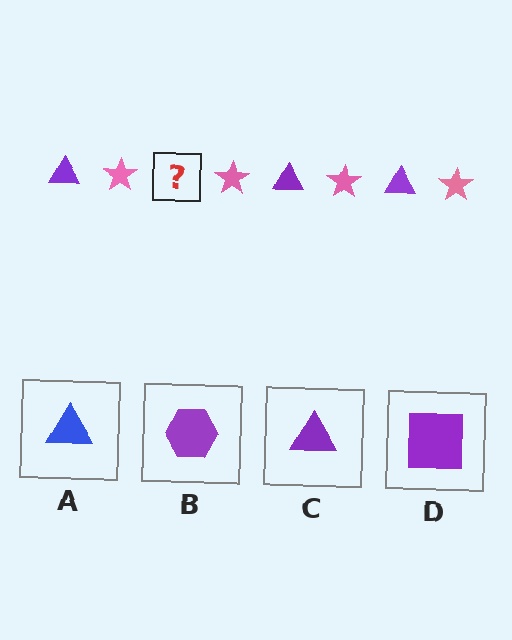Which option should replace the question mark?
Option C.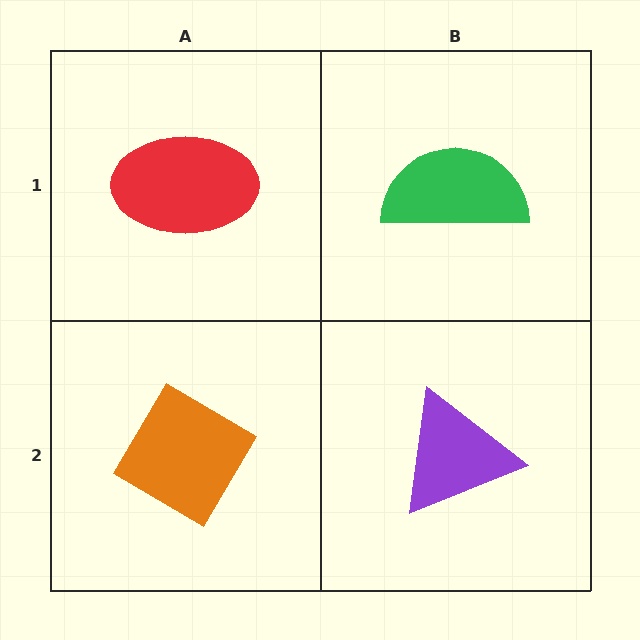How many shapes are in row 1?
2 shapes.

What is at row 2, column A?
An orange diamond.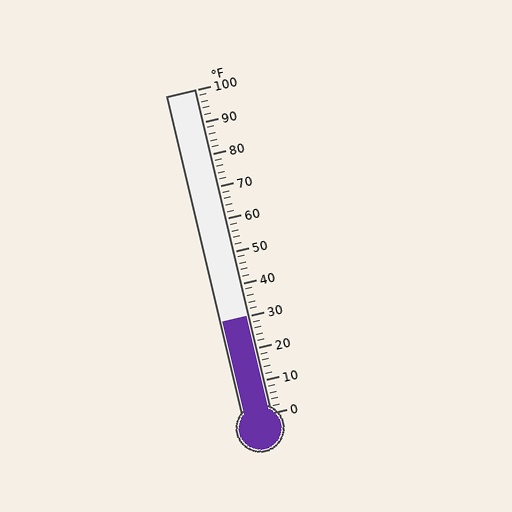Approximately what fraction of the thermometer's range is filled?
The thermometer is filled to approximately 30% of its range.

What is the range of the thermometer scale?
The thermometer scale ranges from 0°F to 100°F.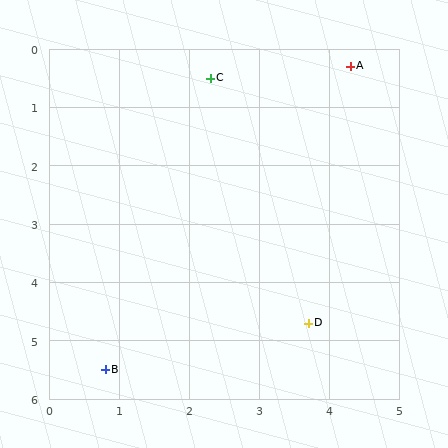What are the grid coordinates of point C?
Point C is at approximately (2.3, 0.5).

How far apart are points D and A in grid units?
Points D and A are about 4.4 grid units apart.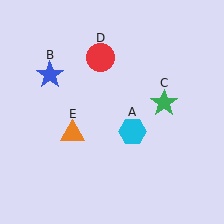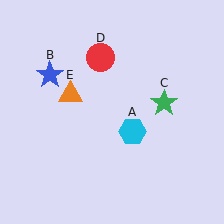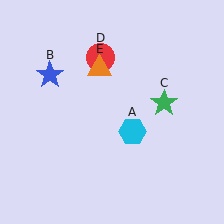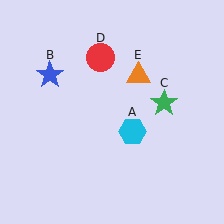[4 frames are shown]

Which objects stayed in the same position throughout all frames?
Cyan hexagon (object A) and blue star (object B) and green star (object C) and red circle (object D) remained stationary.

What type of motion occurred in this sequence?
The orange triangle (object E) rotated clockwise around the center of the scene.